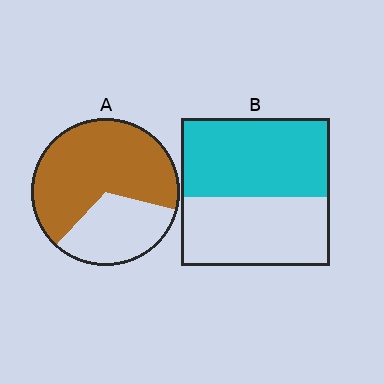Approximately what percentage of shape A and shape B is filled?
A is approximately 65% and B is approximately 55%.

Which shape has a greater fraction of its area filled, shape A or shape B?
Shape A.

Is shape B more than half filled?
Roughly half.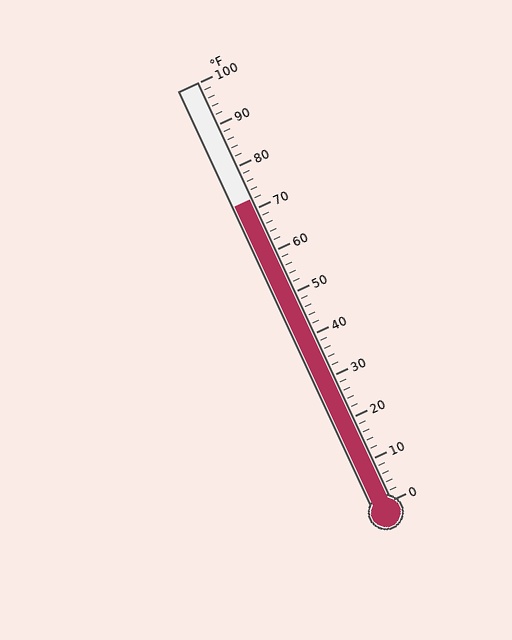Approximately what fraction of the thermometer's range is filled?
The thermometer is filled to approximately 70% of its range.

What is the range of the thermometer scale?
The thermometer scale ranges from 0°F to 100°F.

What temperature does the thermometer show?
The thermometer shows approximately 72°F.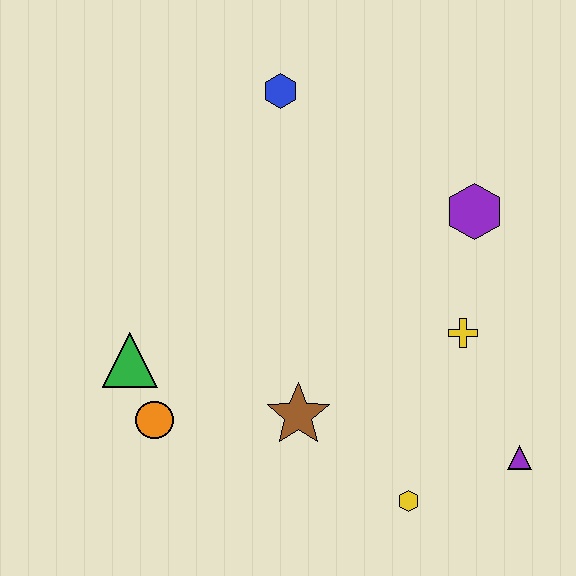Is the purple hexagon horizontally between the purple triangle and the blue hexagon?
Yes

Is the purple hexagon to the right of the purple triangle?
No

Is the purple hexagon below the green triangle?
No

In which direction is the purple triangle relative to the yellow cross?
The purple triangle is below the yellow cross.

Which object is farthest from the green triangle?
The purple triangle is farthest from the green triangle.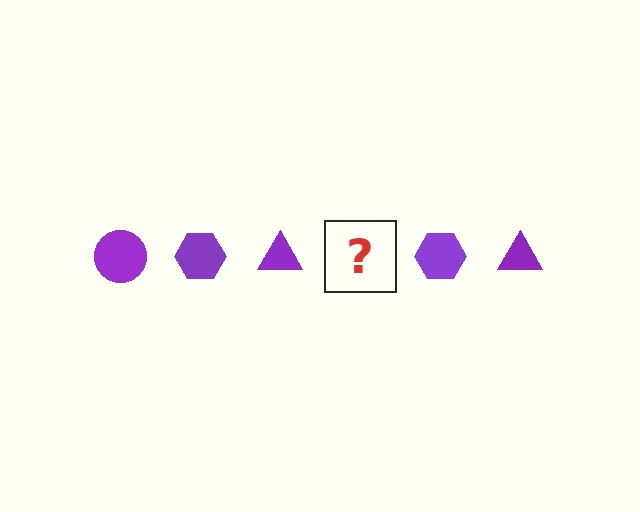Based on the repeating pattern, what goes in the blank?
The blank should be a purple circle.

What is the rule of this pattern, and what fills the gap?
The rule is that the pattern cycles through circle, hexagon, triangle shapes in purple. The gap should be filled with a purple circle.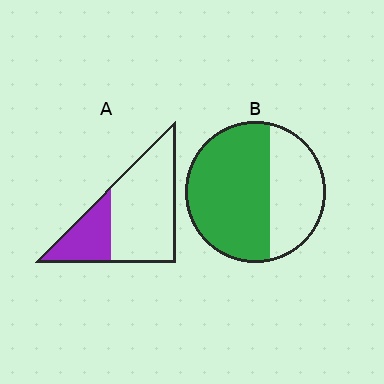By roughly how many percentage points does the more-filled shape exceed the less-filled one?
By roughly 35 percentage points (B over A).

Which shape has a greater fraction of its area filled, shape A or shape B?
Shape B.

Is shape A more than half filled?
No.